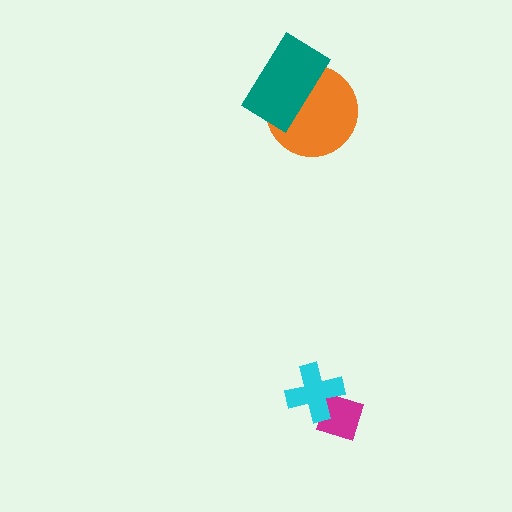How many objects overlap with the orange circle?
1 object overlaps with the orange circle.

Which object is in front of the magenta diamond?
The cyan cross is in front of the magenta diamond.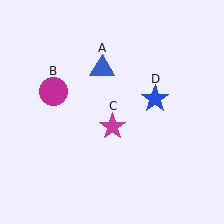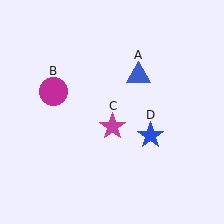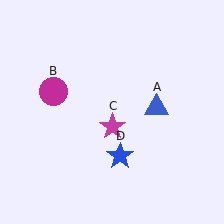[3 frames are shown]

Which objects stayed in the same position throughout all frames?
Magenta circle (object B) and magenta star (object C) remained stationary.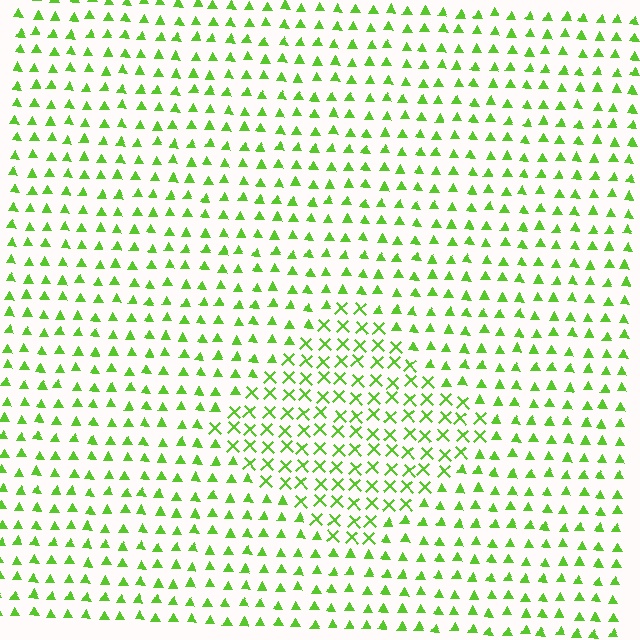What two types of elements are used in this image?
The image uses X marks inside the diamond region and triangles outside it.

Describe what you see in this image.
The image is filled with small lime elements arranged in a uniform grid. A diamond-shaped region contains X marks, while the surrounding area contains triangles. The boundary is defined purely by the change in element shape.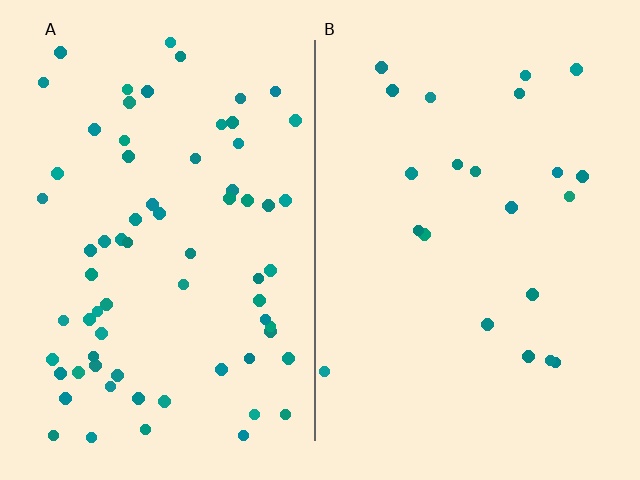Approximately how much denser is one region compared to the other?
Approximately 3.2× — region A over region B.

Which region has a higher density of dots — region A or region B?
A (the left).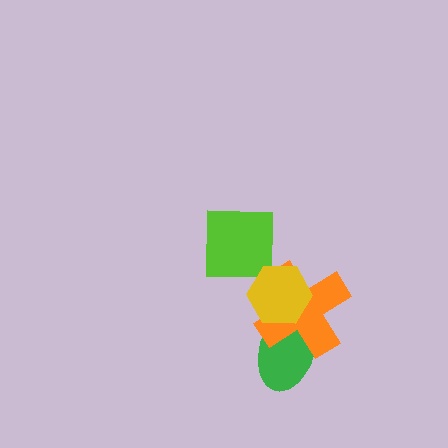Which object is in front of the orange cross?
The yellow hexagon is in front of the orange cross.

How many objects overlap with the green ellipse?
2 objects overlap with the green ellipse.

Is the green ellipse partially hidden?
Yes, it is partially covered by another shape.